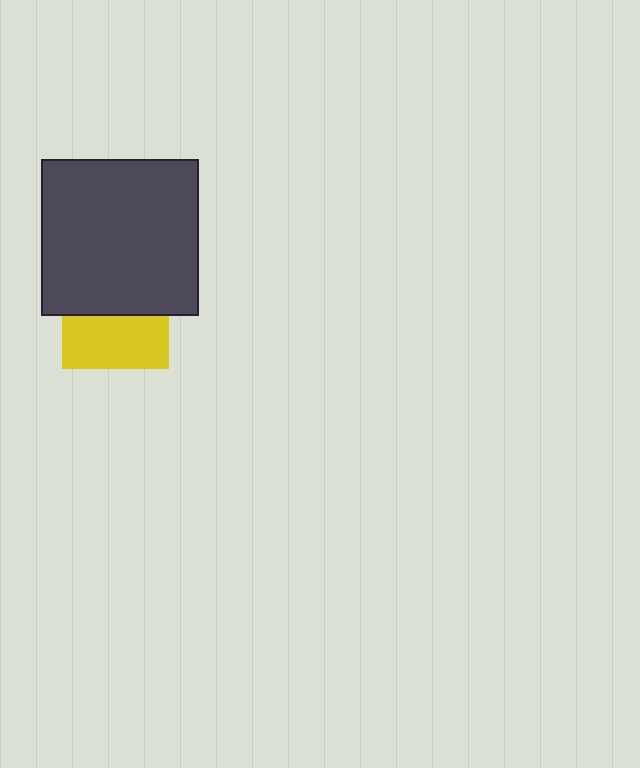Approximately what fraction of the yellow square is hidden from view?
Roughly 50% of the yellow square is hidden behind the dark gray square.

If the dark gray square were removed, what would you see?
You would see the complete yellow square.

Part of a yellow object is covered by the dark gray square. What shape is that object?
It is a square.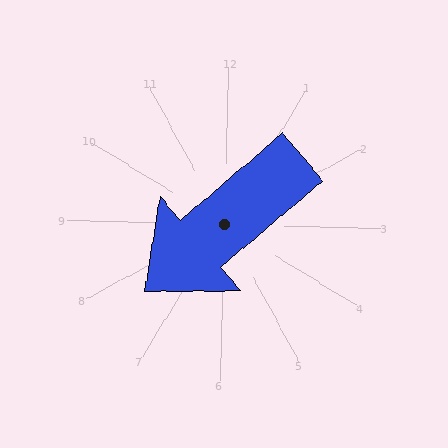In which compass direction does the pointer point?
Southwest.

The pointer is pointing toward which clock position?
Roughly 8 o'clock.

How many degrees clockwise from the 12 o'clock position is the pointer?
Approximately 228 degrees.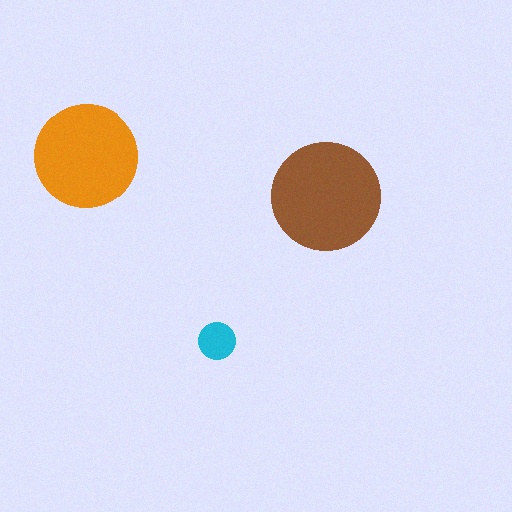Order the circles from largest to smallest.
the brown one, the orange one, the cyan one.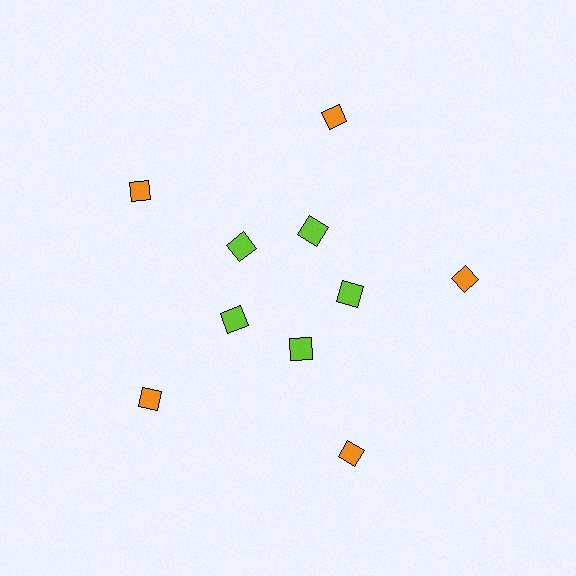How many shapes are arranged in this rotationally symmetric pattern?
There are 10 shapes, arranged in 5 groups of 2.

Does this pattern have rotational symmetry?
Yes, this pattern has 5-fold rotational symmetry. It looks the same after rotating 72 degrees around the center.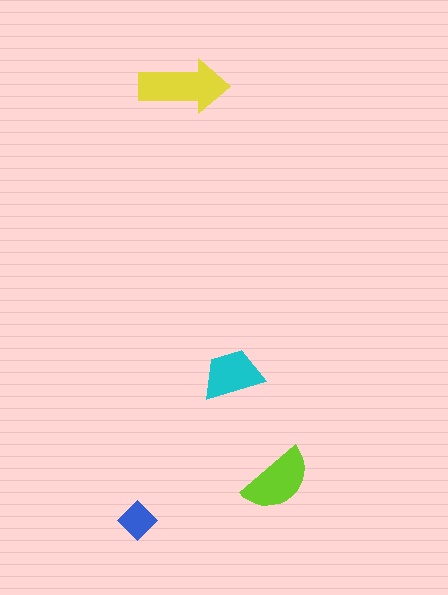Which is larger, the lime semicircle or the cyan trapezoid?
The lime semicircle.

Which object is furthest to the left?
The blue diamond is leftmost.